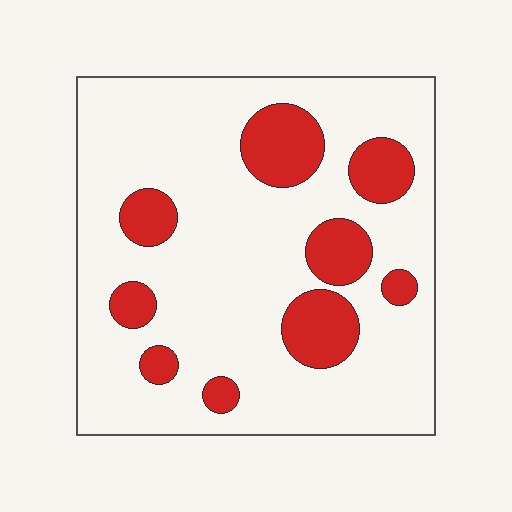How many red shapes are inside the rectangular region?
9.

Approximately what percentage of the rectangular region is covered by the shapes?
Approximately 20%.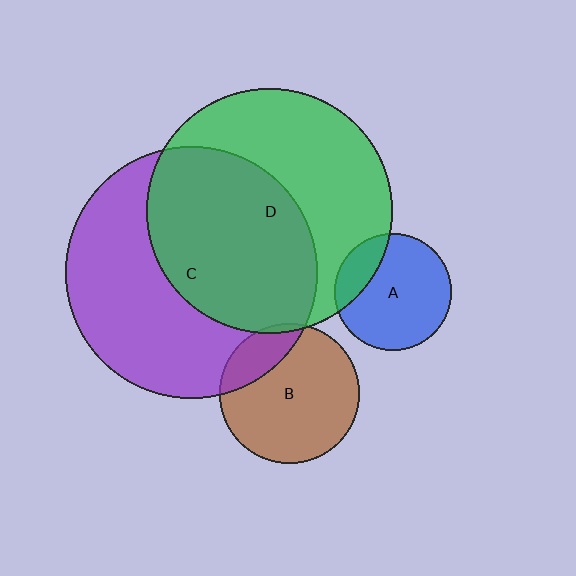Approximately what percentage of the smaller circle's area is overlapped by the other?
Approximately 20%.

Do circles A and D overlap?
Yes.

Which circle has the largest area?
Circle C (purple).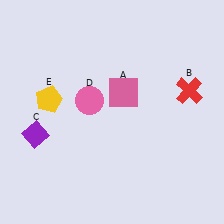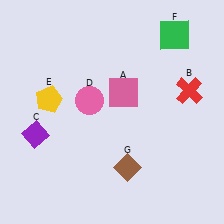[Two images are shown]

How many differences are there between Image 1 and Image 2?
There are 2 differences between the two images.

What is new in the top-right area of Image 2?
A green square (F) was added in the top-right area of Image 2.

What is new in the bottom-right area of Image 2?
A brown diamond (G) was added in the bottom-right area of Image 2.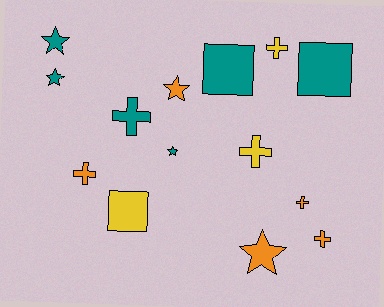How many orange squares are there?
There are no orange squares.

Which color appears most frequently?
Teal, with 6 objects.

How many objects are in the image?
There are 14 objects.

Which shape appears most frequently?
Cross, with 6 objects.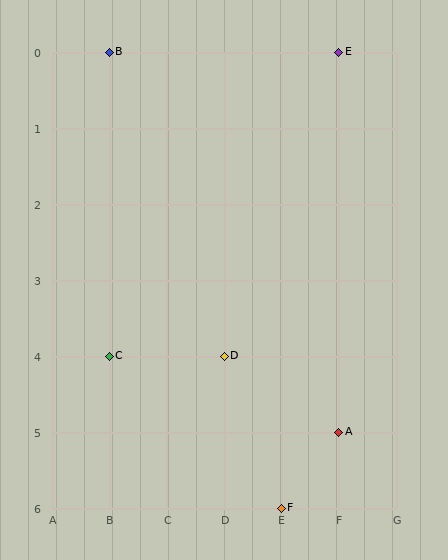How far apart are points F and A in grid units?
Points F and A are 1 column and 1 row apart (about 1.4 grid units diagonally).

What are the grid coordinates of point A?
Point A is at grid coordinates (F, 5).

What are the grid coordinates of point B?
Point B is at grid coordinates (B, 0).